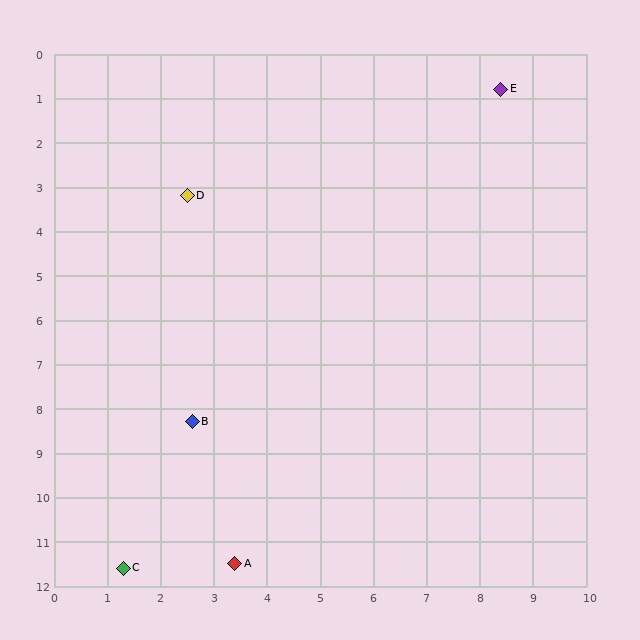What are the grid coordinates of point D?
Point D is at approximately (2.5, 3.2).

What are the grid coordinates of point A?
Point A is at approximately (3.4, 11.5).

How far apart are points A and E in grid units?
Points A and E are about 11.8 grid units apart.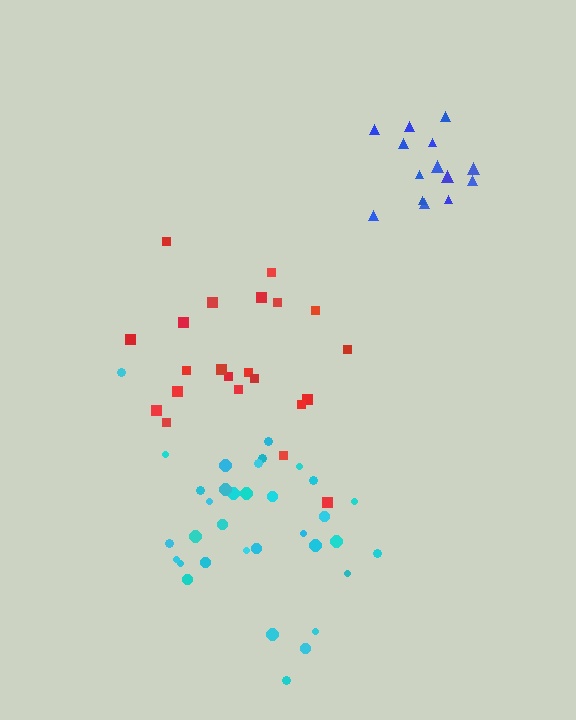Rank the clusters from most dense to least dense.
blue, cyan, red.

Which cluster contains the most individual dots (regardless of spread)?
Cyan (34).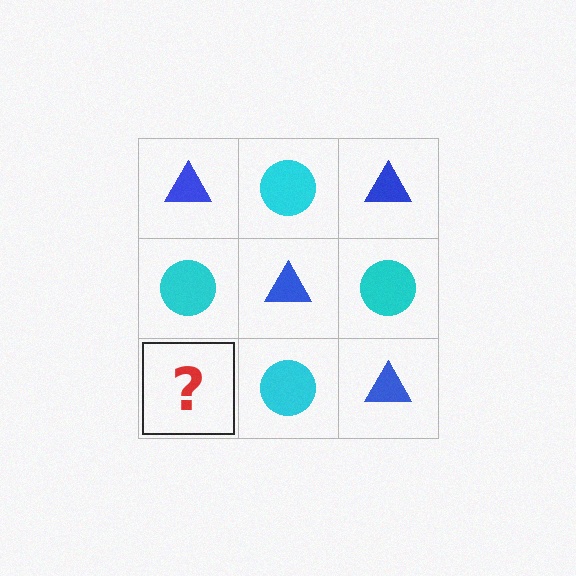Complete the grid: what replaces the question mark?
The question mark should be replaced with a blue triangle.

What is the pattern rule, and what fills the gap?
The rule is that it alternates blue triangle and cyan circle in a checkerboard pattern. The gap should be filled with a blue triangle.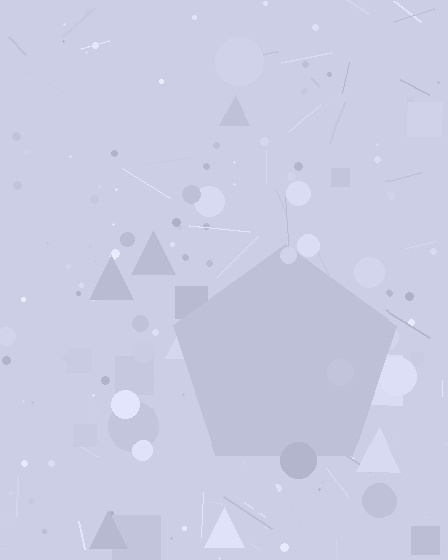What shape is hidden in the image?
A pentagon is hidden in the image.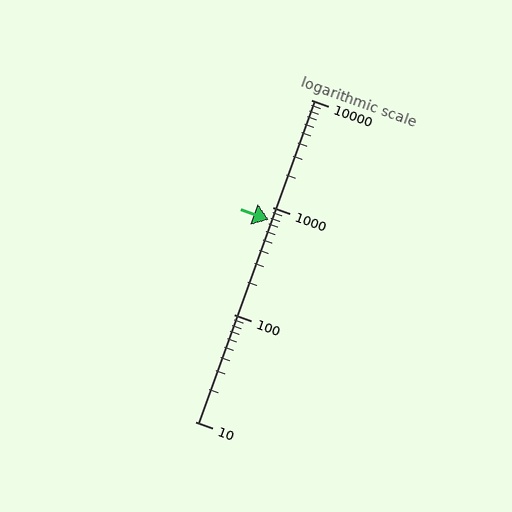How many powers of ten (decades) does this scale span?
The scale spans 3 decades, from 10 to 10000.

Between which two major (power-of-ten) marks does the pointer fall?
The pointer is between 100 and 1000.